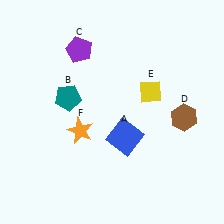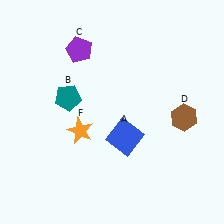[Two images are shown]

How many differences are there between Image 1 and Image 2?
There is 1 difference between the two images.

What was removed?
The yellow diamond (E) was removed in Image 2.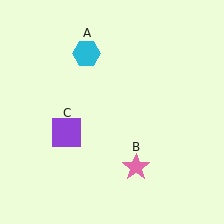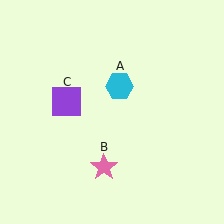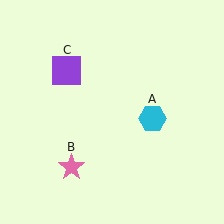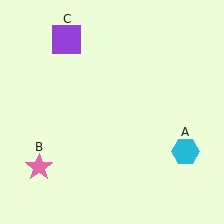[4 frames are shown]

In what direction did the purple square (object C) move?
The purple square (object C) moved up.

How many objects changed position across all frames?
3 objects changed position: cyan hexagon (object A), pink star (object B), purple square (object C).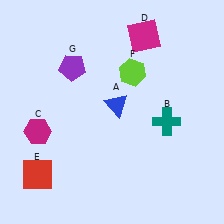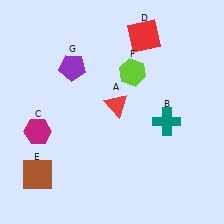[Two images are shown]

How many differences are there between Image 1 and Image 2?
There are 3 differences between the two images.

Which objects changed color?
A changed from blue to red. D changed from magenta to red. E changed from red to brown.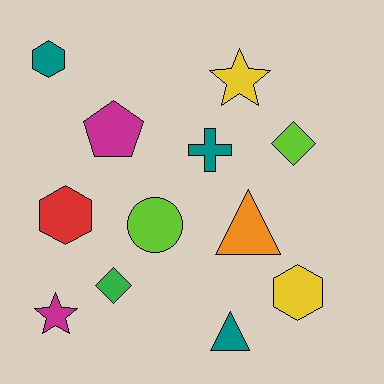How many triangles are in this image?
There are 2 triangles.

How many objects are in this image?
There are 12 objects.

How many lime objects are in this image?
There are 2 lime objects.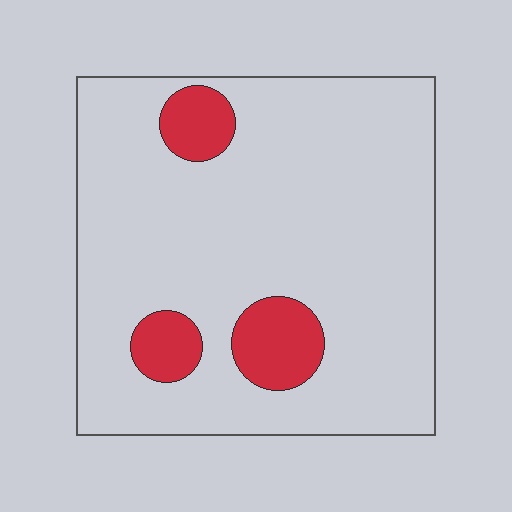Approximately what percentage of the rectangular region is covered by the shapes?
Approximately 10%.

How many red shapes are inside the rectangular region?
3.